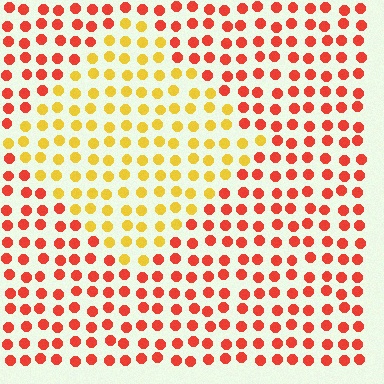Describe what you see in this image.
The image is filled with small red elements in a uniform arrangement. A diamond-shaped region is visible where the elements are tinted to a slightly different hue, forming a subtle color boundary.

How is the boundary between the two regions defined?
The boundary is defined purely by a slight shift in hue (about 46 degrees). Spacing, size, and orientation are identical on both sides.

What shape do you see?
I see a diamond.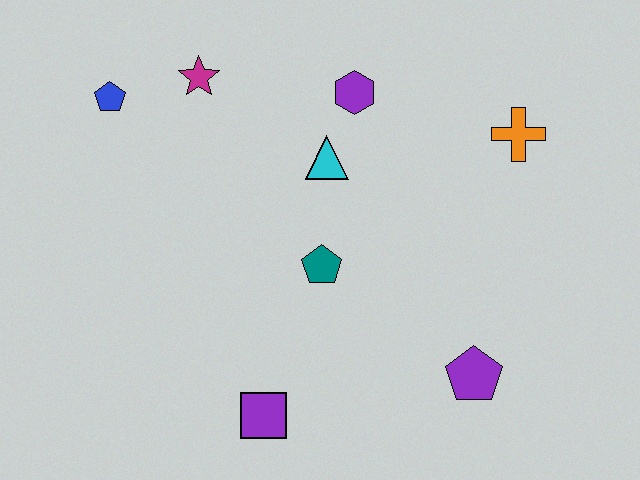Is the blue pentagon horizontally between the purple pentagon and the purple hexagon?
No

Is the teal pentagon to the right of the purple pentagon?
No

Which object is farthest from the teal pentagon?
The blue pentagon is farthest from the teal pentagon.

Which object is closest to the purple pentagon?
The teal pentagon is closest to the purple pentagon.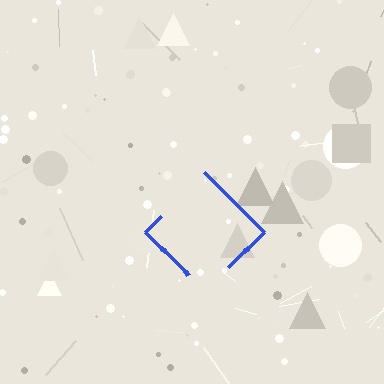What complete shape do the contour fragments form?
The contour fragments form a diamond.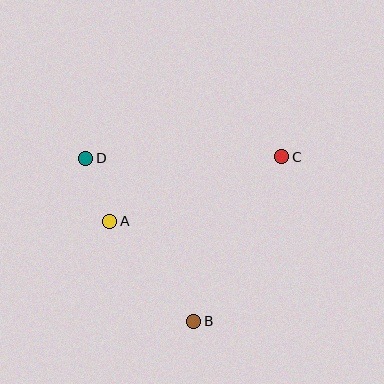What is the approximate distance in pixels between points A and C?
The distance between A and C is approximately 184 pixels.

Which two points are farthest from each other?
Points C and D are farthest from each other.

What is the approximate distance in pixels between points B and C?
The distance between B and C is approximately 186 pixels.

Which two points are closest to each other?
Points A and D are closest to each other.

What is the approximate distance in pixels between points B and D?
The distance between B and D is approximately 195 pixels.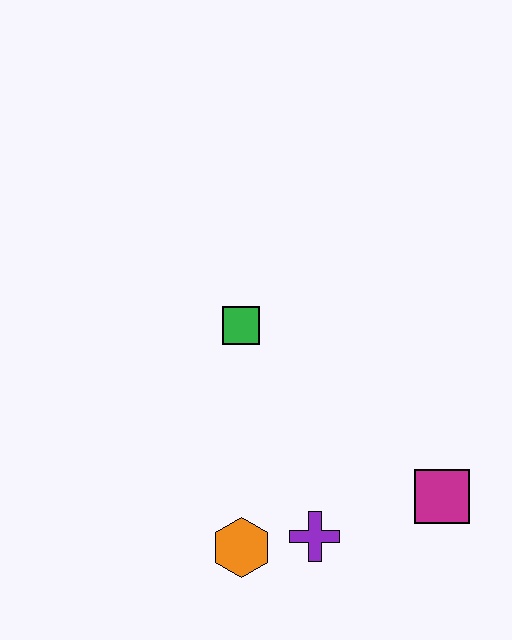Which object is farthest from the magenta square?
The green square is farthest from the magenta square.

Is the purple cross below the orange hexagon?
No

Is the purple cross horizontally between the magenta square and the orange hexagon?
Yes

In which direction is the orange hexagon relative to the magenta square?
The orange hexagon is to the left of the magenta square.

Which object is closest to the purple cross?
The orange hexagon is closest to the purple cross.